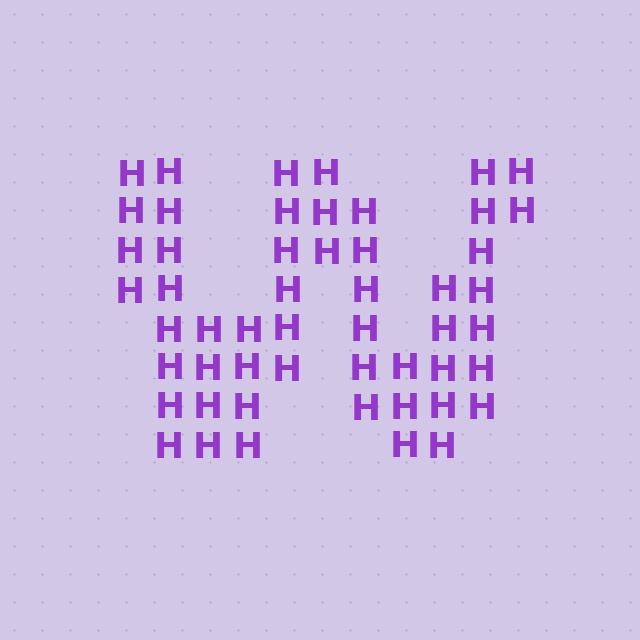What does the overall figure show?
The overall figure shows the letter W.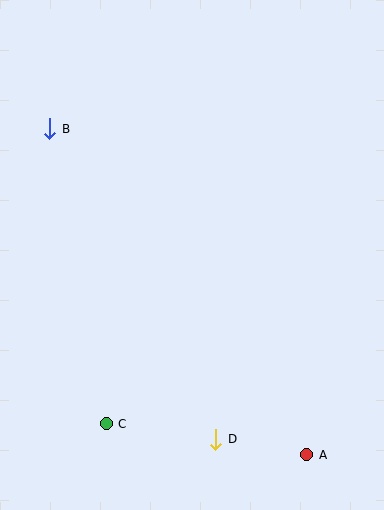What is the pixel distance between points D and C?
The distance between D and C is 111 pixels.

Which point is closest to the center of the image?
Point D at (216, 439) is closest to the center.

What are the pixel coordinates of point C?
Point C is at (106, 424).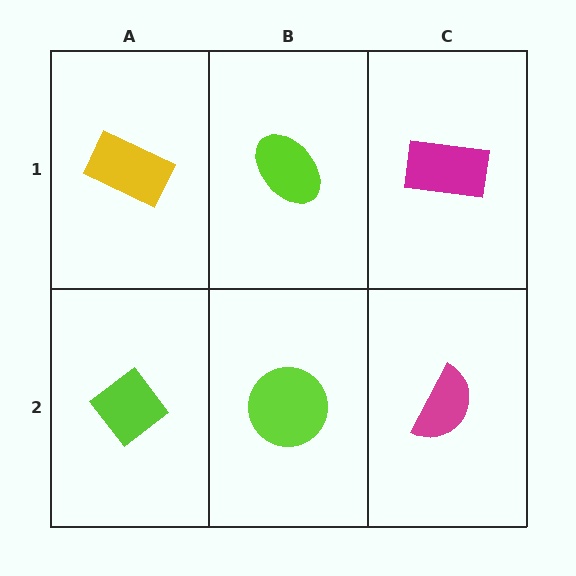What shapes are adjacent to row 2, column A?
A yellow rectangle (row 1, column A), a lime circle (row 2, column B).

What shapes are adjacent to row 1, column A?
A lime diamond (row 2, column A), a lime ellipse (row 1, column B).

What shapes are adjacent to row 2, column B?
A lime ellipse (row 1, column B), a lime diamond (row 2, column A), a magenta semicircle (row 2, column C).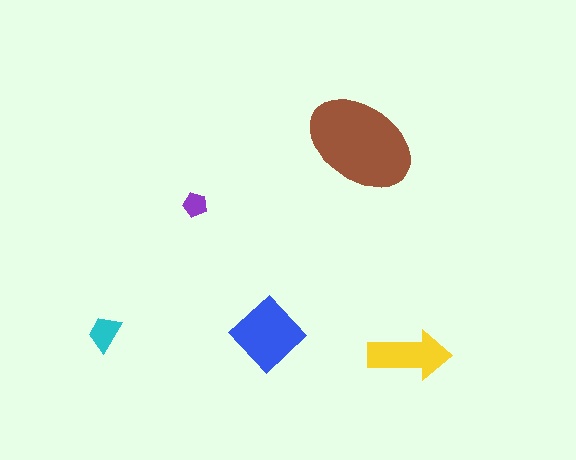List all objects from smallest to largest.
The purple pentagon, the cyan trapezoid, the yellow arrow, the blue diamond, the brown ellipse.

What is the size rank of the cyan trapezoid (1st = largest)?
4th.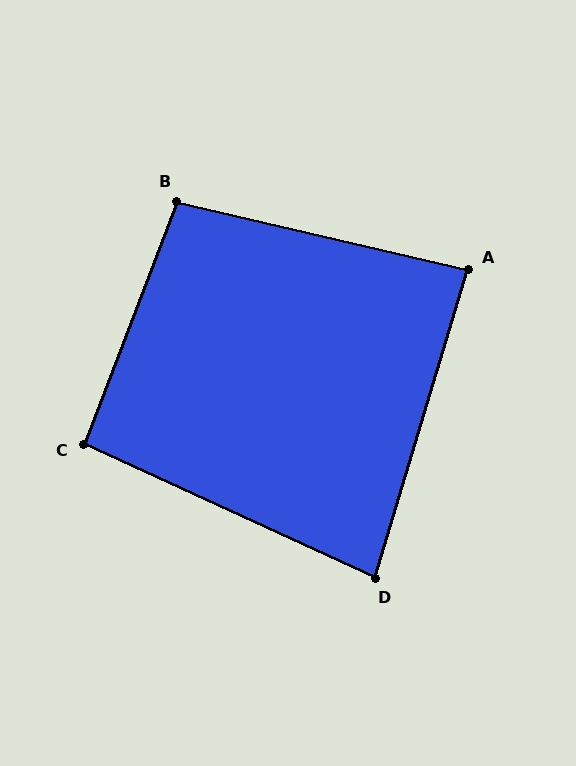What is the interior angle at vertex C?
Approximately 94 degrees (approximately right).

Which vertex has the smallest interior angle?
D, at approximately 82 degrees.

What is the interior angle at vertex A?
Approximately 86 degrees (approximately right).